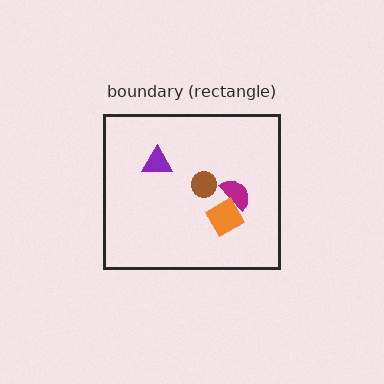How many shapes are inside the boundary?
4 inside, 0 outside.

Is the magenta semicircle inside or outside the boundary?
Inside.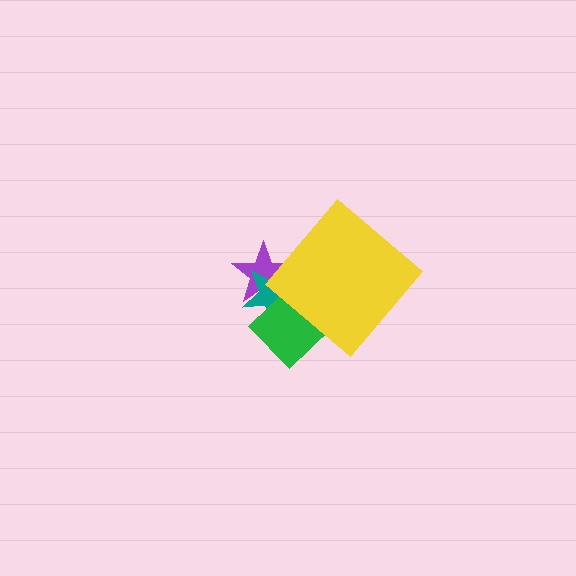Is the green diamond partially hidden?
Yes, the green diamond is partially hidden behind the yellow diamond.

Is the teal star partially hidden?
Yes, the teal star is partially hidden behind the yellow diamond.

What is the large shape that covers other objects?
A yellow diamond.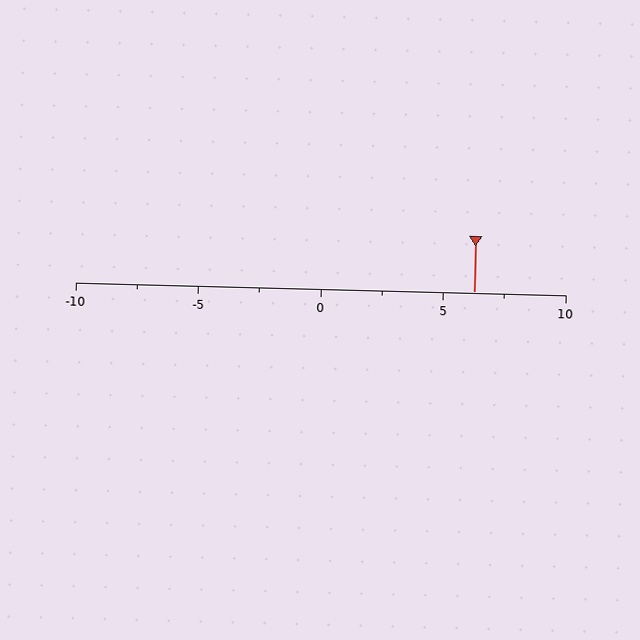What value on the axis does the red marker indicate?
The marker indicates approximately 6.2.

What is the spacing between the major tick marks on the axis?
The major ticks are spaced 5 apart.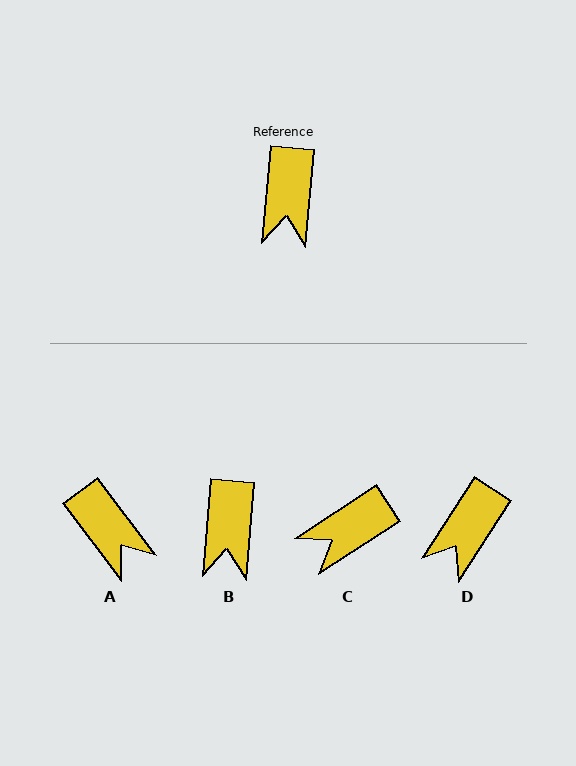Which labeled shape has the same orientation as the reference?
B.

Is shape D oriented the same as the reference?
No, it is off by about 28 degrees.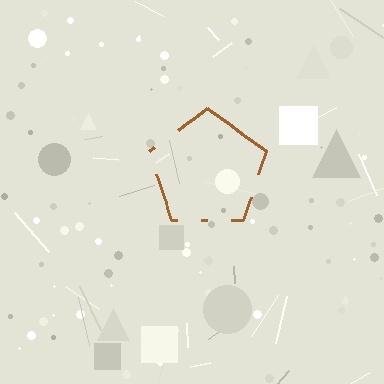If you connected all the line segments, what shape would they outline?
They would outline a pentagon.